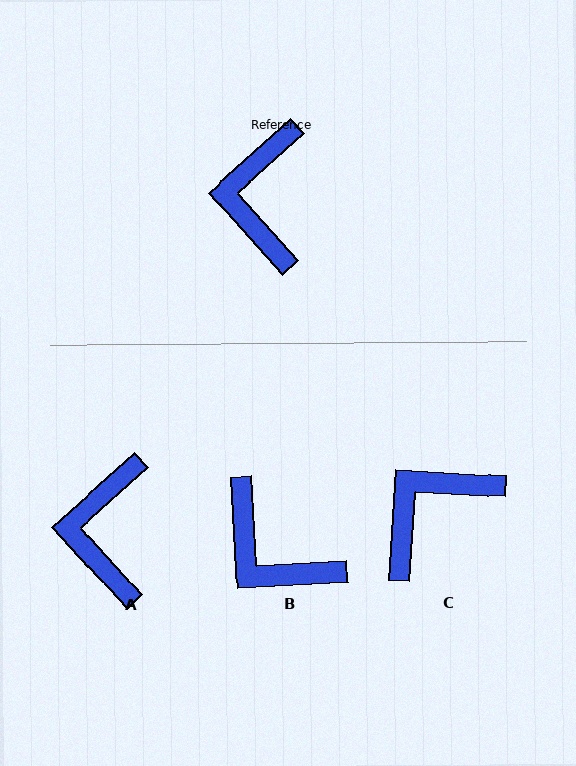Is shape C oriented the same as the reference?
No, it is off by about 45 degrees.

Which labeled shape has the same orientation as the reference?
A.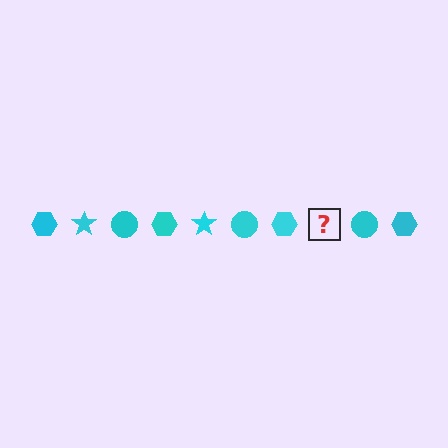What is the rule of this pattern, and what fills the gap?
The rule is that the pattern cycles through hexagon, star, circle shapes in cyan. The gap should be filled with a cyan star.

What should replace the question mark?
The question mark should be replaced with a cyan star.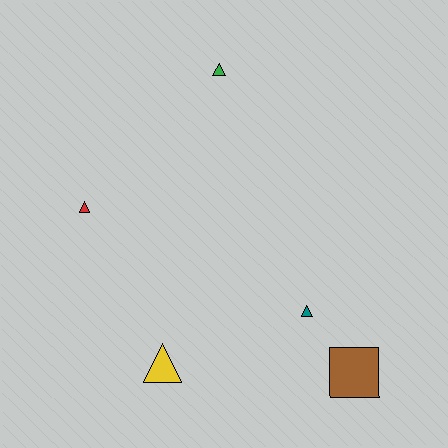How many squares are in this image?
There is 1 square.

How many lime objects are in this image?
There are no lime objects.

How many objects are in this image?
There are 5 objects.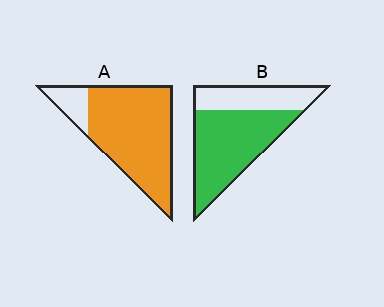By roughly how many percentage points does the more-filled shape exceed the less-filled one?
By roughly 20 percentage points (A over B).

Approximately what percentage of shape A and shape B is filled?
A is approximately 85% and B is approximately 65%.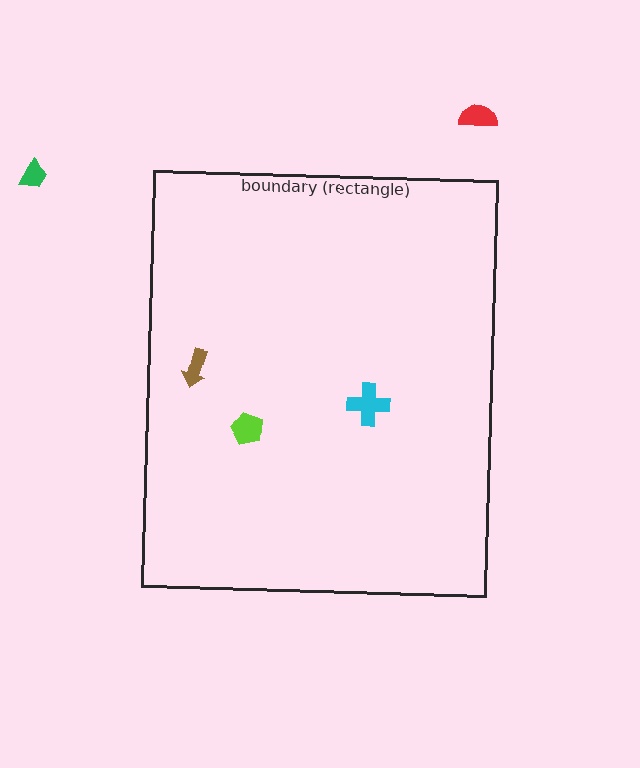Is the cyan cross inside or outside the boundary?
Inside.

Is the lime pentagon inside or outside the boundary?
Inside.